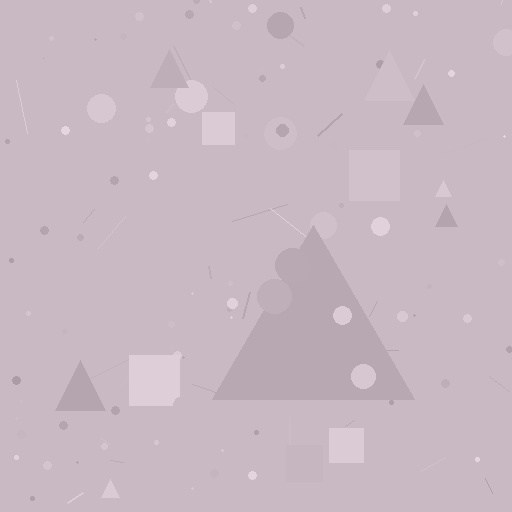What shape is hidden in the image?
A triangle is hidden in the image.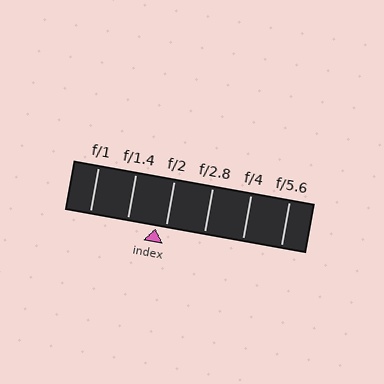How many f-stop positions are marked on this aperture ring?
There are 6 f-stop positions marked.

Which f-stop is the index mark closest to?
The index mark is closest to f/2.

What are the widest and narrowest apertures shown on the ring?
The widest aperture shown is f/1 and the narrowest is f/5.6.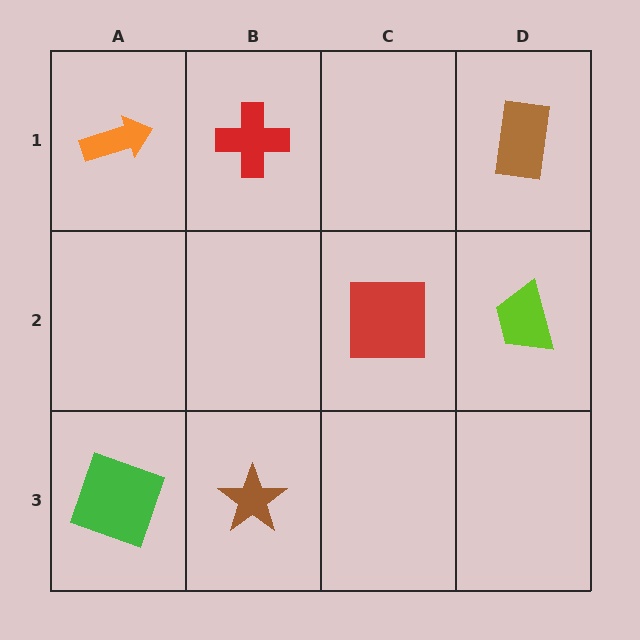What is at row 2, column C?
A red square.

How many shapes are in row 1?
3 shapes.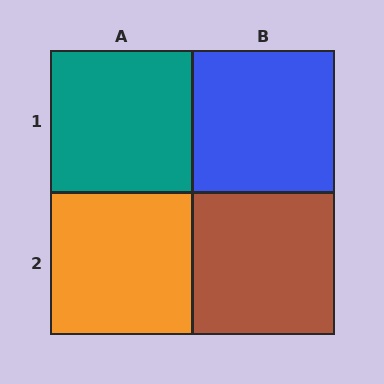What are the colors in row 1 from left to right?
Teal, blue.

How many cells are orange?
1 cell is orange.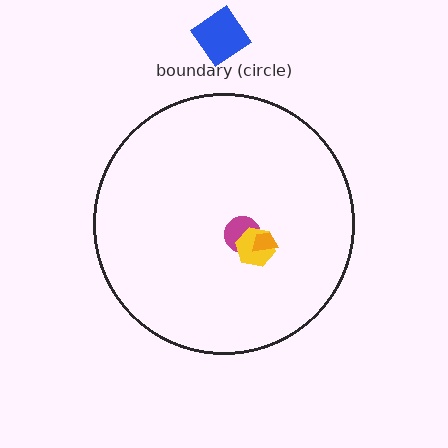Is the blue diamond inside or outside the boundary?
Outside.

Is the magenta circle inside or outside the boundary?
Inside.